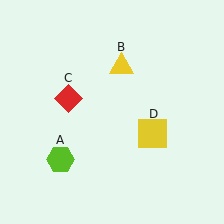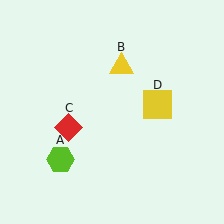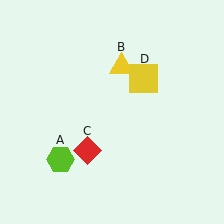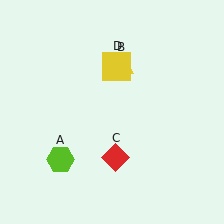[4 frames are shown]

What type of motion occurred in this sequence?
The red diamond (object C), yellow square (object D) rotated counterclockwise around the center of the scene.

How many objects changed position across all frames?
2 objects changed position: red diamond (object C), yellow square (object D).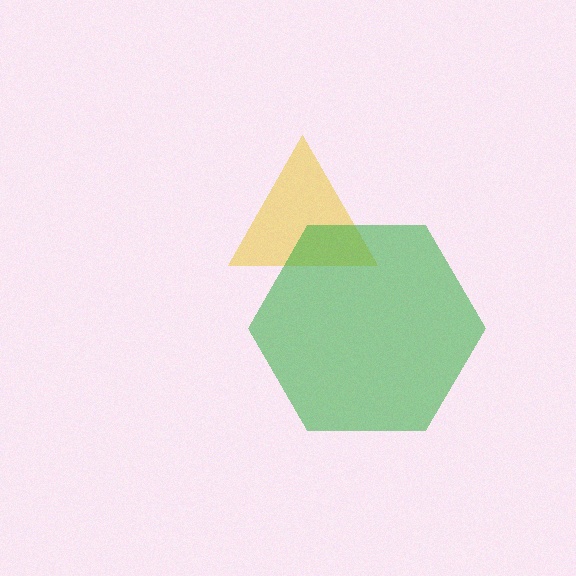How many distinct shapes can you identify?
There are 2 distinct shapes: a yellow triangle, a green hexagon.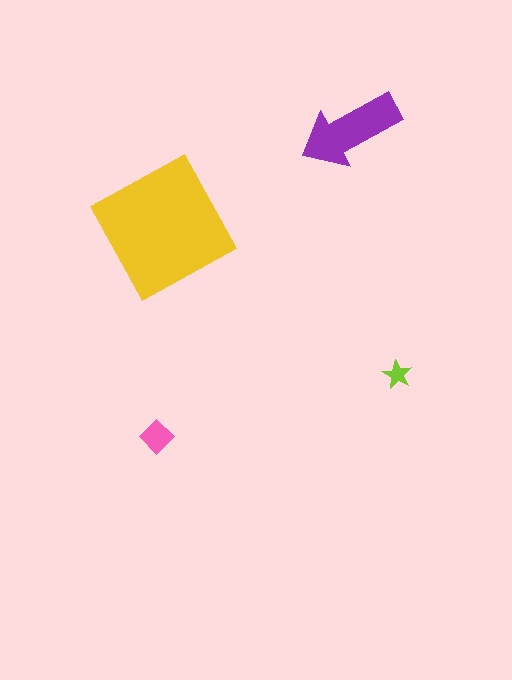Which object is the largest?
The yellow square.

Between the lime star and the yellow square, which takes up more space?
The yellow square.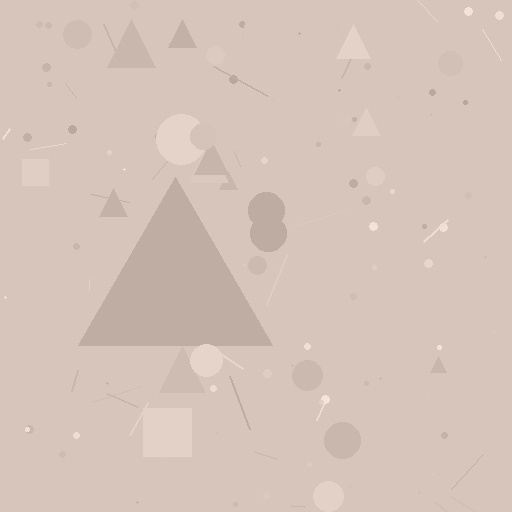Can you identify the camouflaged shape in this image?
The camouflaged shape is a triangle.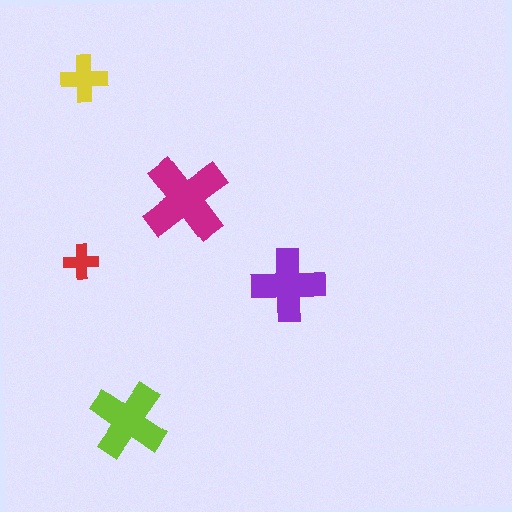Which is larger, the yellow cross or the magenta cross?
The magenta one.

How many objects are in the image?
There are 5 objects in the image.